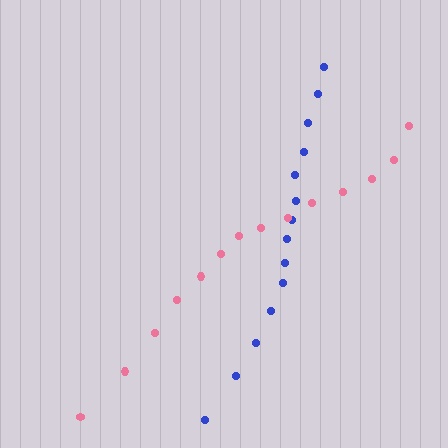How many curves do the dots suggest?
There are 2 distinct paths.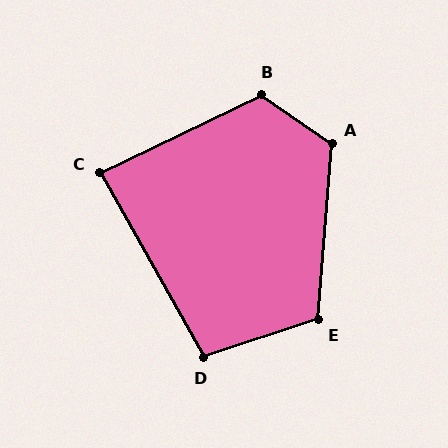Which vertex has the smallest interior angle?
C, at approximately 86 degrees.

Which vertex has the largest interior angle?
A, at approximately 120 degrees.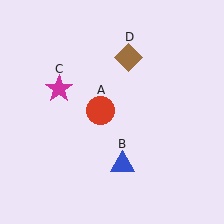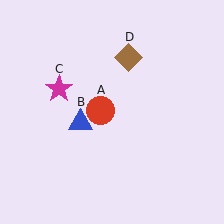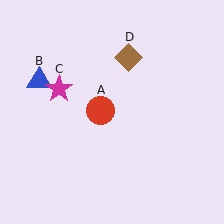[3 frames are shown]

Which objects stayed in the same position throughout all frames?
Red circle (object A) and magenta star (object C) and brown diamond (object D) remained stationary.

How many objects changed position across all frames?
1 object changed position: blue triangle (object B).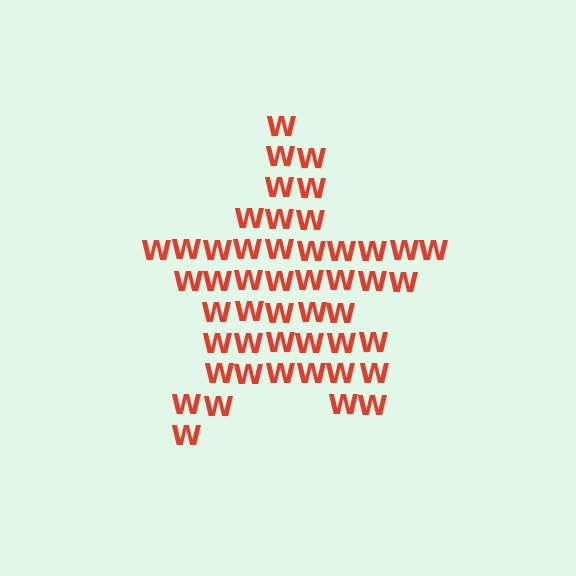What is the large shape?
The large shape is a star.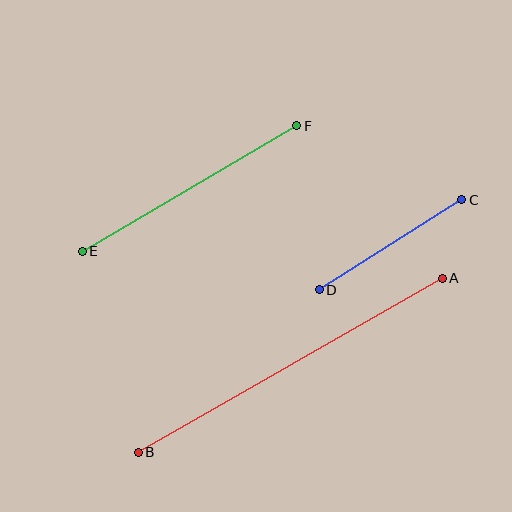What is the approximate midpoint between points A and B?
The midpoint is at approximately (290, 365) pixels.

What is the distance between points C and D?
The distance is approximately 169 pixels.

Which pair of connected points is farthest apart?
Points A and B are farthest apart.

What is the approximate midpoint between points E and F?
The midpoint is at approximately (189, 189) pixels.